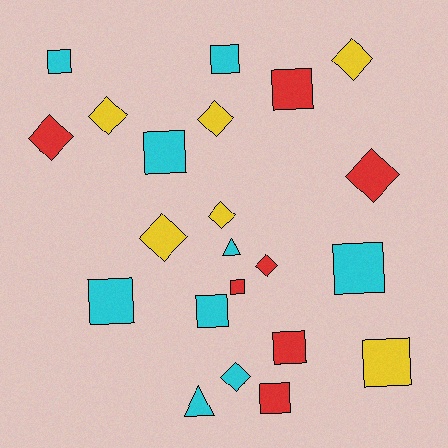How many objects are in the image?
There are 22 objects.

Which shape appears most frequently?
Square, with 11 objects.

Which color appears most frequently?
Cyan, with 9 objects.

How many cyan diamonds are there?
There is 1 cyan diamond.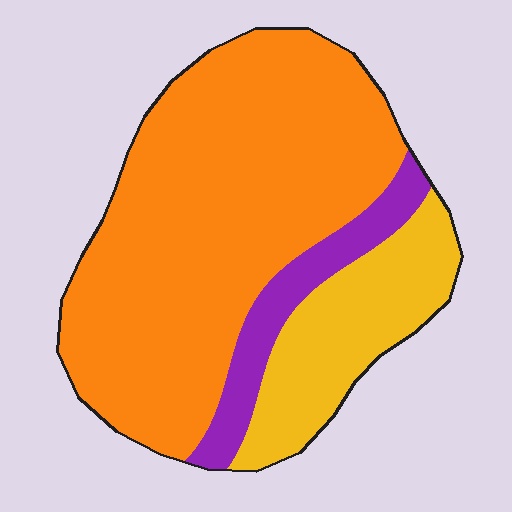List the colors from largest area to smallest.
From largest to smallest: orange, yellow, purple.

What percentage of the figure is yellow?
Yellow takes up between a sixth and a third of the figure.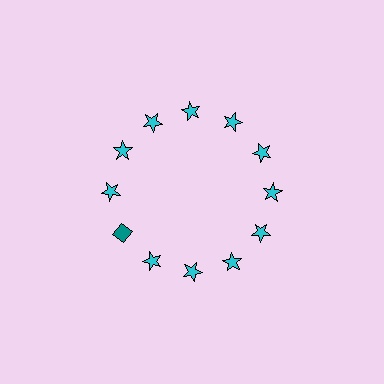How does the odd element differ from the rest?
It differs in both color (teal instead of cyan) and shape (diamond instead of star).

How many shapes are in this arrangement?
There are 12 shapes arranged in a ring pattern.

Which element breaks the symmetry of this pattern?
The teal diamond at roughly the 8 o'clock position breaks the symmetry. All other shapes are cyan stars.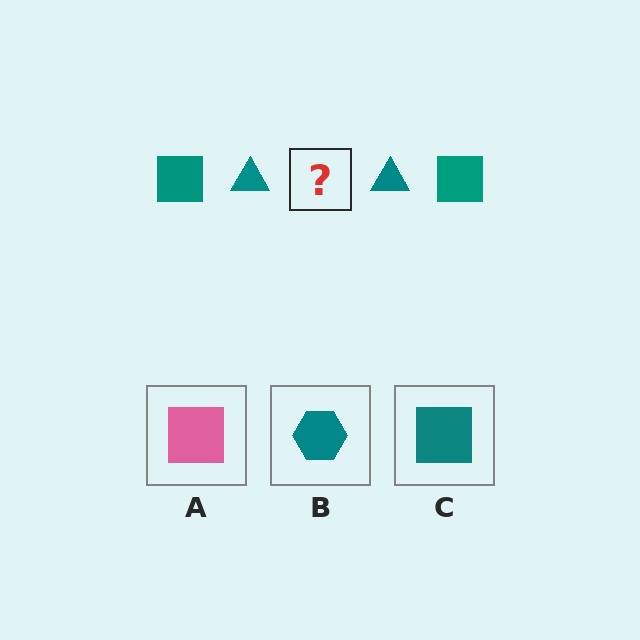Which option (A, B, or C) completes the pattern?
C.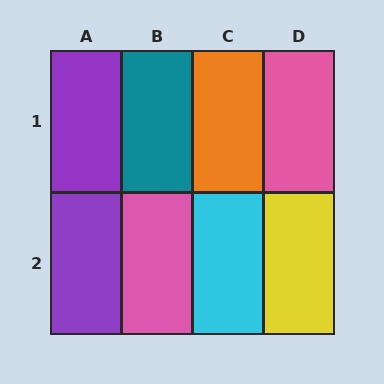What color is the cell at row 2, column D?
Yellow.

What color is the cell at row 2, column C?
Cyan.